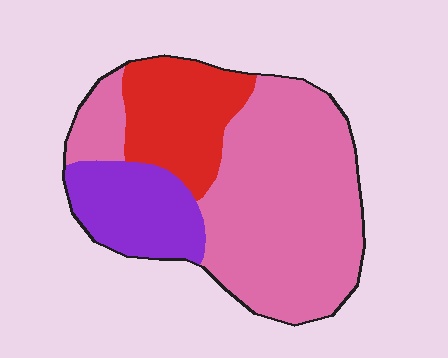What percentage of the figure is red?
Red takes up about one fifth (1/5) of the figure.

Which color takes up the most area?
Pink, at roughly 60%.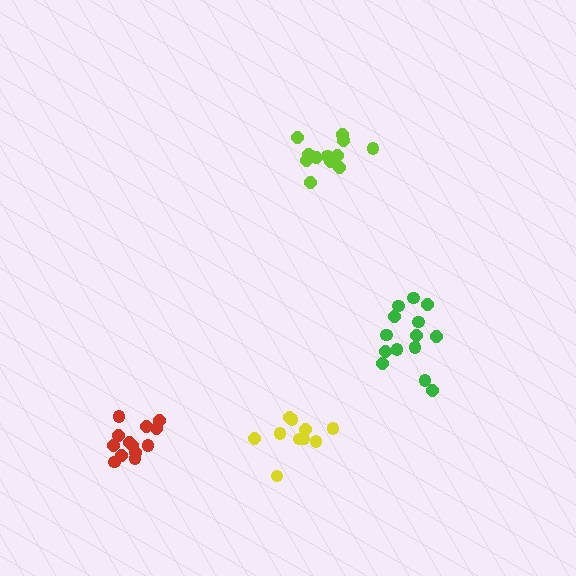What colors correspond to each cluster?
The clusters are colored: lime, green, yellow, red.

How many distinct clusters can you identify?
There are 4 distinct clusters.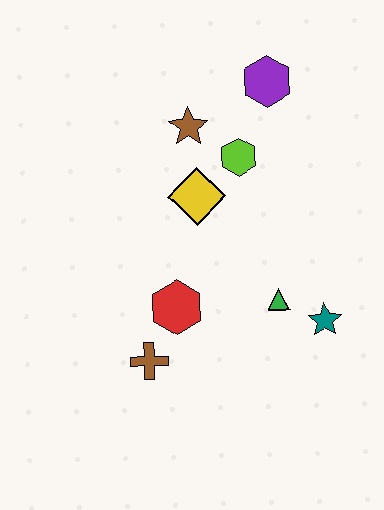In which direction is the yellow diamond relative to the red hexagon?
The yellow diamond is above the red hexagon.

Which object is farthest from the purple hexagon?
The brown cross is farthest from the purple hexagon.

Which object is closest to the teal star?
The green triangle is closest to the teal star.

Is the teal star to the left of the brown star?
No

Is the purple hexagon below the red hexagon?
No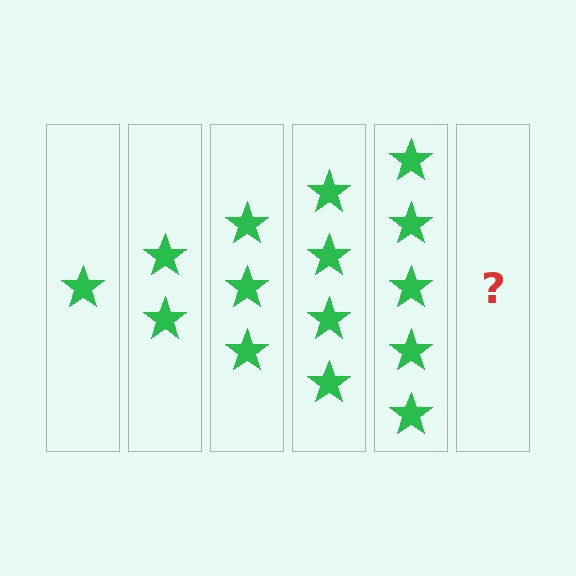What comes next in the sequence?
The next element should be 6 stars.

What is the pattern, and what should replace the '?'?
The pattern is that each step adds one more star. The '?' should be 6 stars.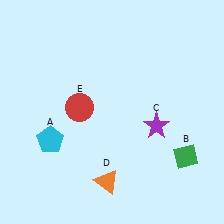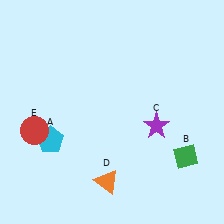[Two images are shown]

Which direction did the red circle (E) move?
The red circle (E) moved left.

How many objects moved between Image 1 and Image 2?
1 object moved between the two images.